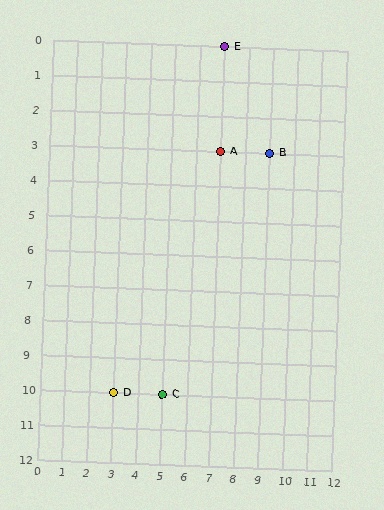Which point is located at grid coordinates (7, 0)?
Point E is at (7, 0).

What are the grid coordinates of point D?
Point D is at grid coordinates (3, 10).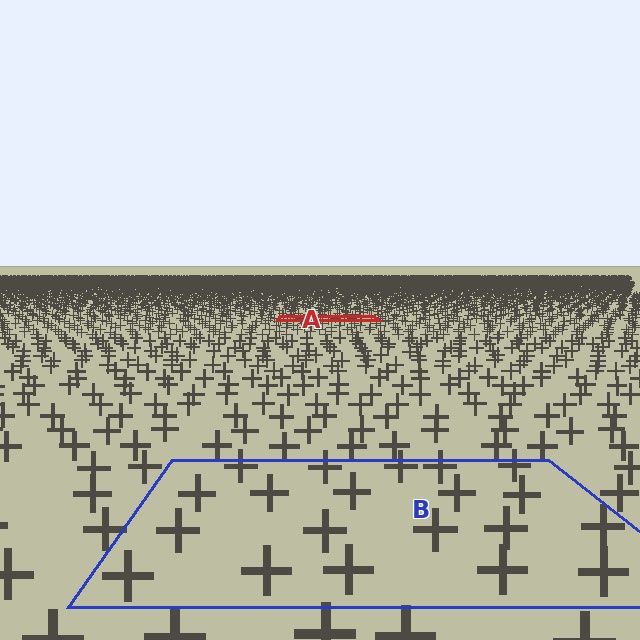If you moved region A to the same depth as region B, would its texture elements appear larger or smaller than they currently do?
They would appear larger. At a closer depth, the same texture elements are projected at a bigger on-screen size.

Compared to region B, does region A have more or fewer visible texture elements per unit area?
Region A has more texture elements per unit area — they are packed more densely because it is farther away.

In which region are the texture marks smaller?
The texture marks are smaller in region A, because it is farther away.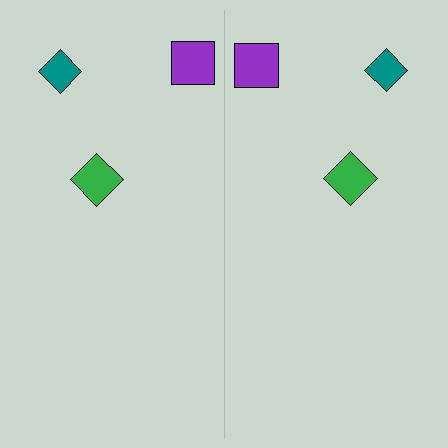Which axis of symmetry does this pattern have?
The pattern has a vertical axis of symmetry running through the center of the image.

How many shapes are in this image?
There are 6 shapes in this image.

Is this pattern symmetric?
Yes, this pattern has bilateral (reflection) symmetry.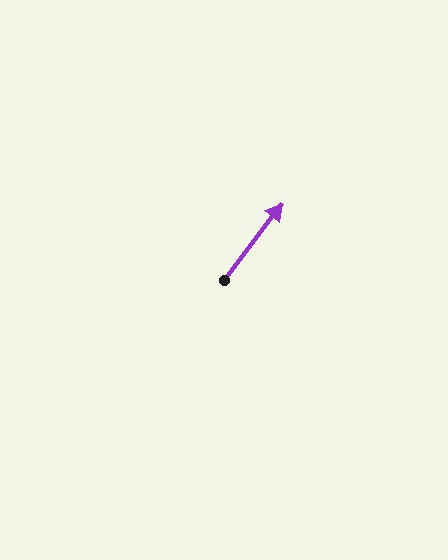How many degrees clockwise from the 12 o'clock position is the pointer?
Approximately 37 degrees.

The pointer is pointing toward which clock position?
Roughly 1 o'clock.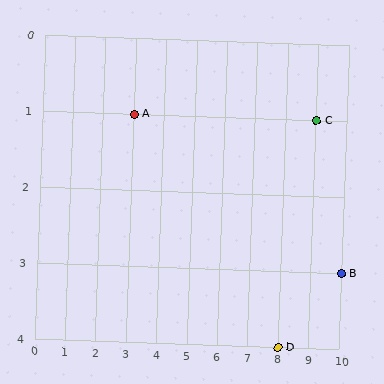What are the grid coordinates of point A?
Point A is at grid coordinates (3, 1).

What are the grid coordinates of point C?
Point C is at grid coordinates (9, 1).